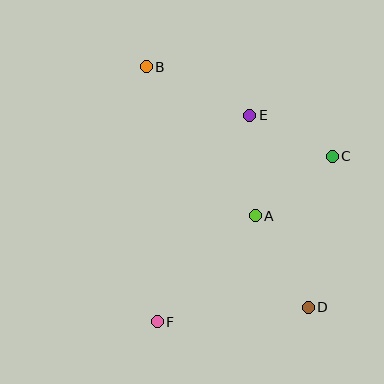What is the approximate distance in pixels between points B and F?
The distance between B and F is approximately 255 pixels.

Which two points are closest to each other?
Points C and E are closest to each other.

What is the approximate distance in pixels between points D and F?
The distance between D and F is approximately 152 pixels.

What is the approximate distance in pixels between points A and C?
The distance between A and C is approximately 97 pixels.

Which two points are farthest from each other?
Points B and D are farthest from each other.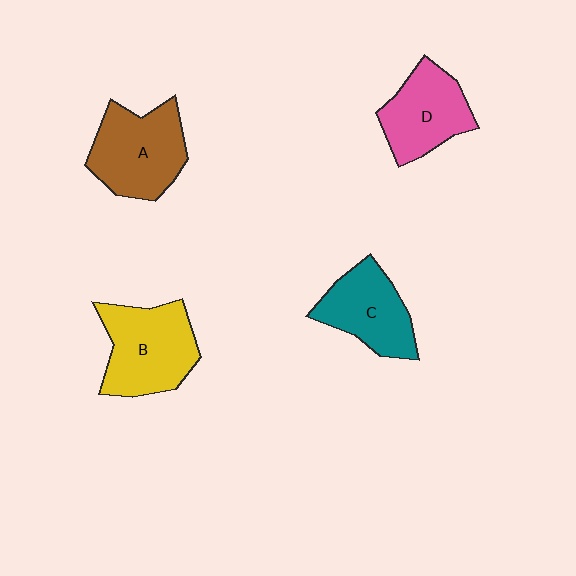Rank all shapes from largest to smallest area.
From largest to smallest: B (yellow), A (brown), D (pink), C (teal).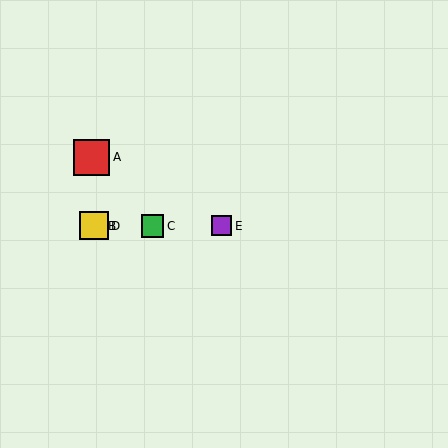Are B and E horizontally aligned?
Yes, both are at y≈226.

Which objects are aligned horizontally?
Objects B, C, D, E are aligned horizontally.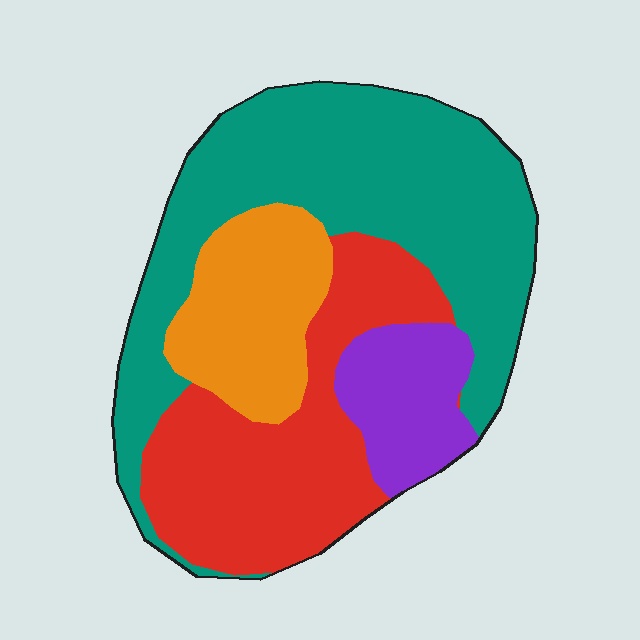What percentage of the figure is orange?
Orange takes up about one sixth (1/6) of the figure.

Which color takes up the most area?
Teal, at roughly 45%.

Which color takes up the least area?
Purple, at roughly 10%.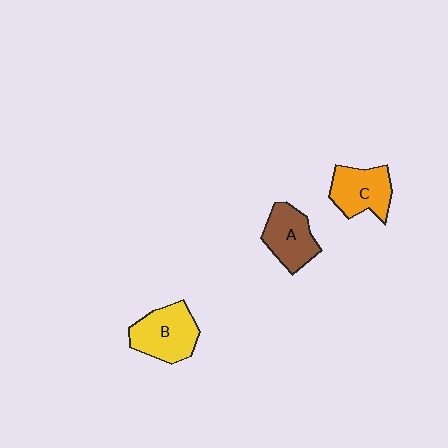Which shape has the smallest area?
Shape A (brown).